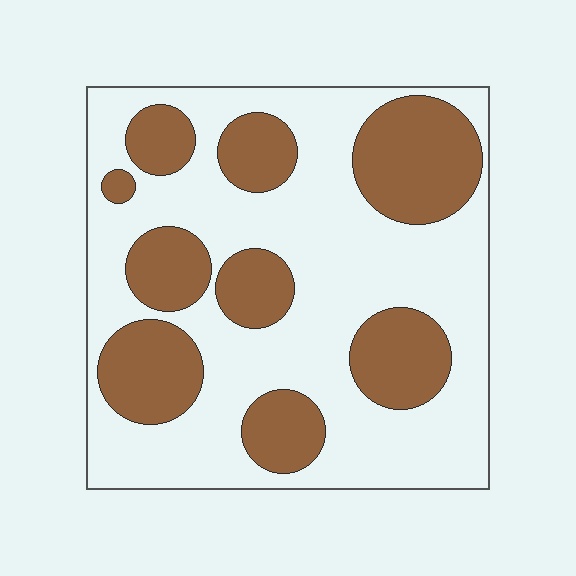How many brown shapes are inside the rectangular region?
9.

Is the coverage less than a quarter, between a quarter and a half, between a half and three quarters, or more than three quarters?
Between a quarter and a half.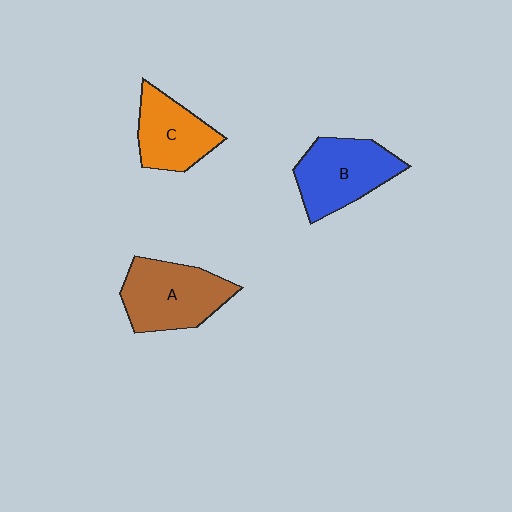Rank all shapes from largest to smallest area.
From largest to smallest: A (brown), B (blue), C (orange).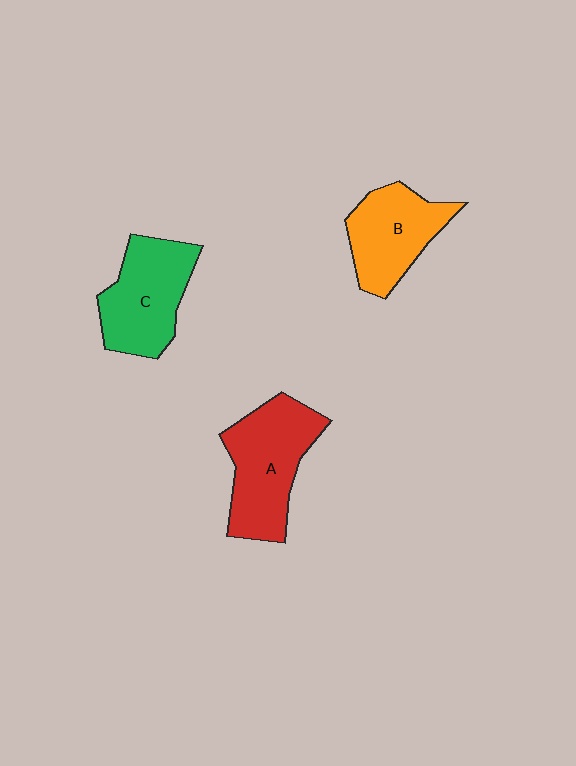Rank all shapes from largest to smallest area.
From largest to smallest: A (red), C (green), B (orange).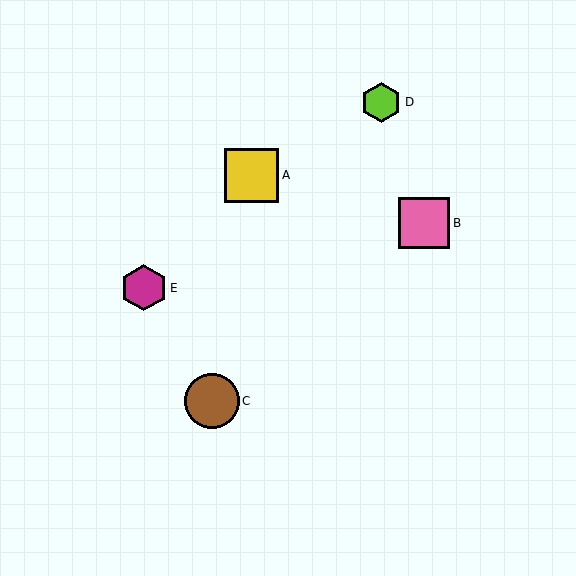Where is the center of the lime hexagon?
The center of the lime hexagon is at (381, 102).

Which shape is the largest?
The brown circle (labeled C) is the largest.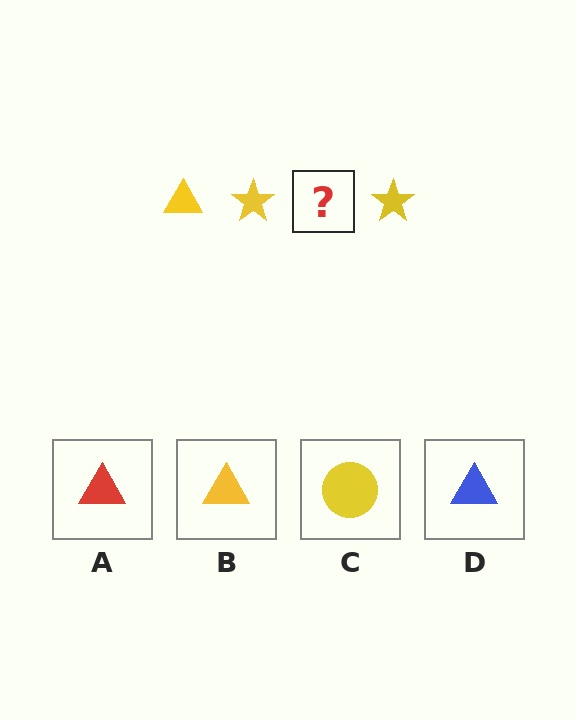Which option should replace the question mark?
Option B.